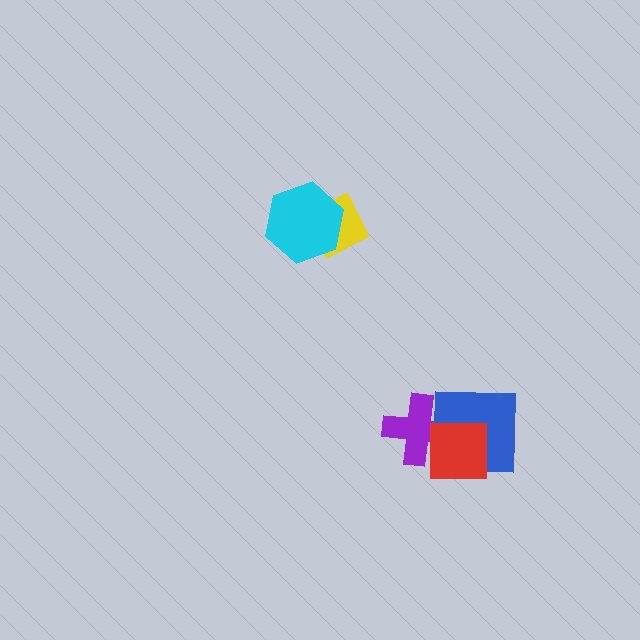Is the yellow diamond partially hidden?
Yes, it is partially covered by another shape.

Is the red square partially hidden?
No, no other shape covers it.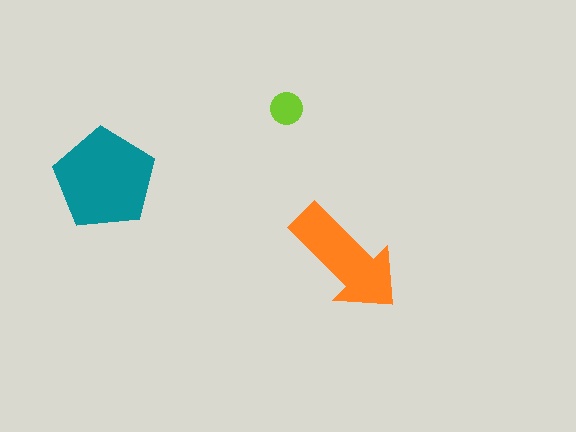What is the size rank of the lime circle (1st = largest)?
3rd.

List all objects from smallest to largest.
The lime circle, the orange arrow, the teal pentagon.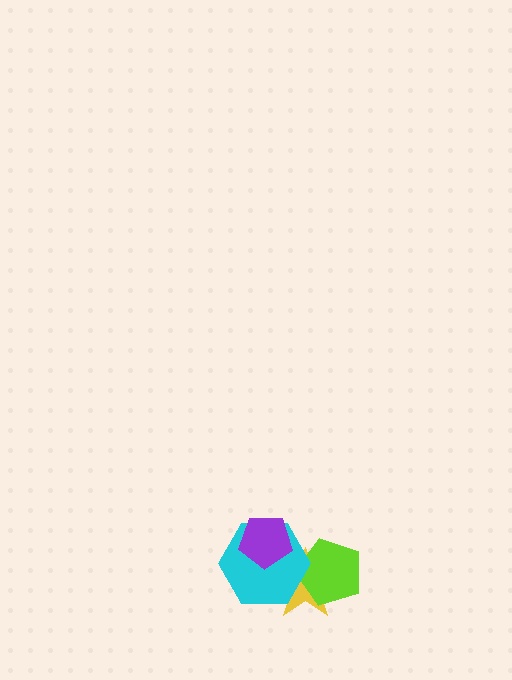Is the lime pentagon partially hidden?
Yes, it is partially covered by another shape.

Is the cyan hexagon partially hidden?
Yes, it is partially covered by another shape.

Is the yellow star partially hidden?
Yes, it is partially covered by another shape.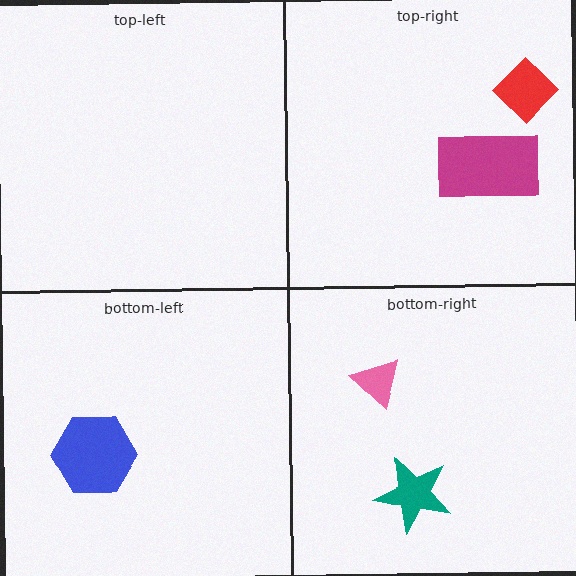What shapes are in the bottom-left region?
The blue hexagon.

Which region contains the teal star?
The bottom-right region.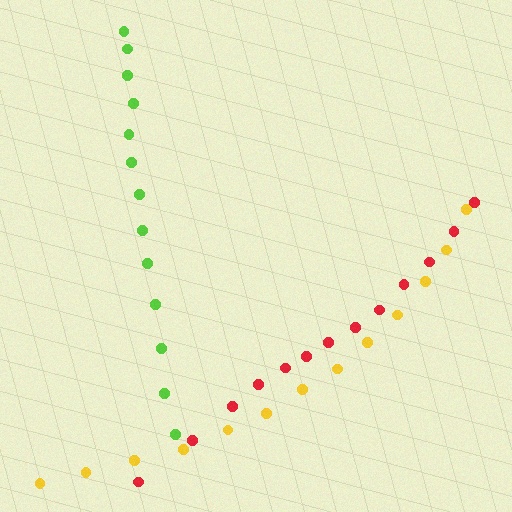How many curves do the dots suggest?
There are 3 distinct paths.